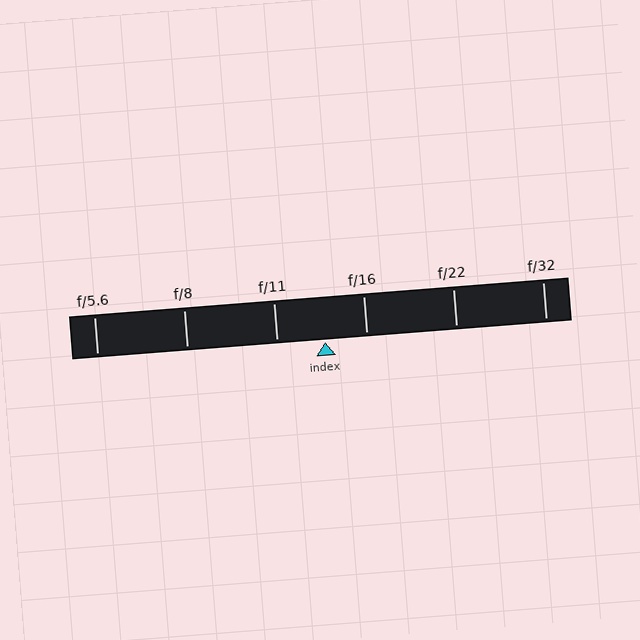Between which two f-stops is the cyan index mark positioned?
The index mark is between f/11 and f/16.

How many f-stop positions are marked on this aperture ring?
There are 6 f-stop positions marked.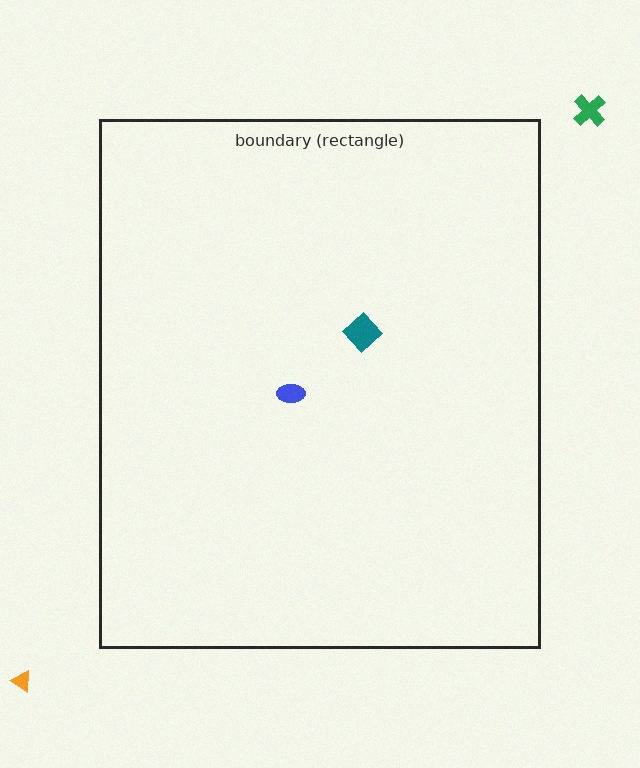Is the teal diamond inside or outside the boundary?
Inside.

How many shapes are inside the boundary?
2 inside, 2 outside.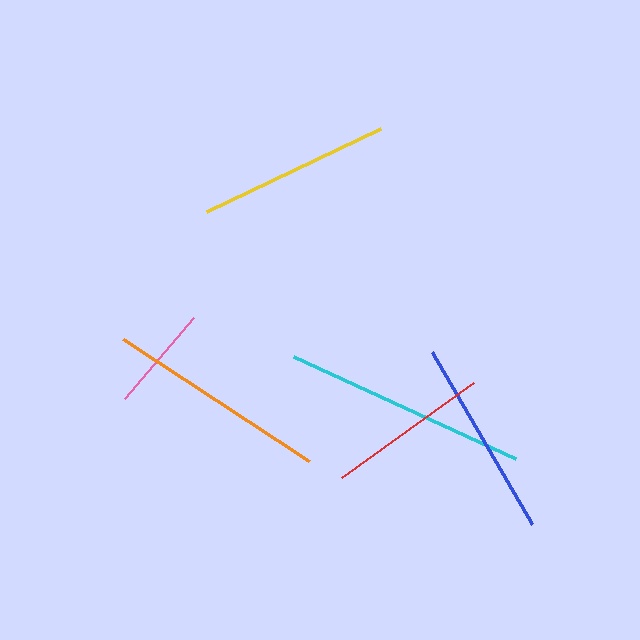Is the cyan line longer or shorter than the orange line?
The cyan line is longer than the orange line.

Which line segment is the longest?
The cyan line is the longest at approximately 244 pixels.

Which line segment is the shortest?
The pink line is the shortest at approximately 106 pixels.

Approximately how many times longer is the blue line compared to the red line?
The blue line is approximately 1.2 times the length of the red line.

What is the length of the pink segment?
The pink segment is approximately 106 pixels long.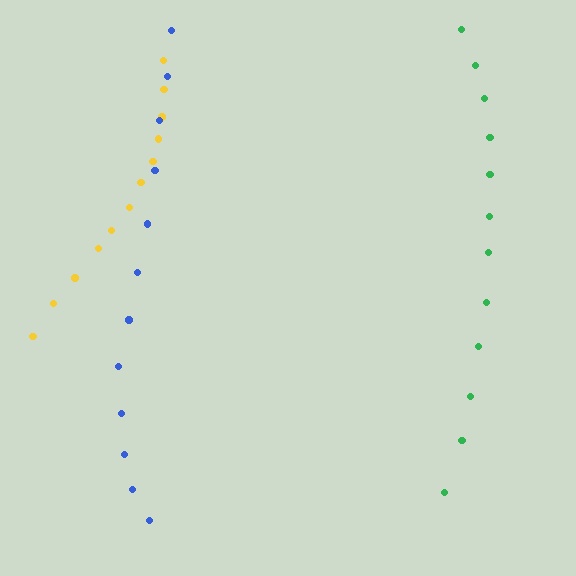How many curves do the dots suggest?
There are 3 distinct paths.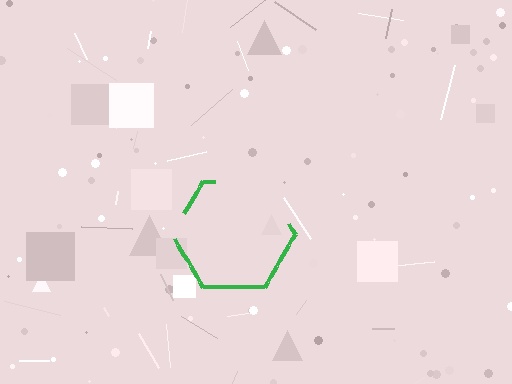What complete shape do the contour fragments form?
The contour fragments form a hexagon.